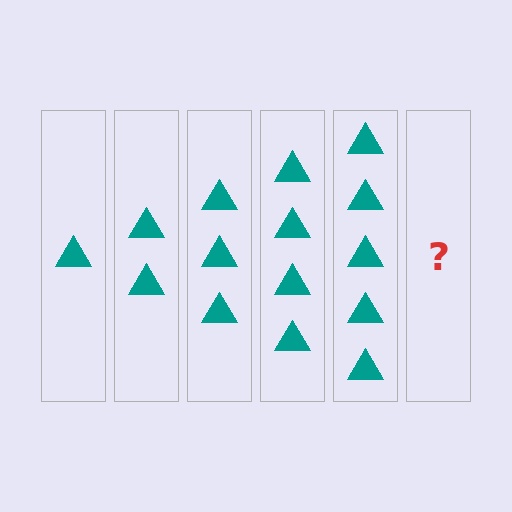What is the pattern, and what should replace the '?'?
The pattern is that each step adds one more triangle. The '?' should be 6 triangles.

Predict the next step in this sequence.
The next step is 6 triangles.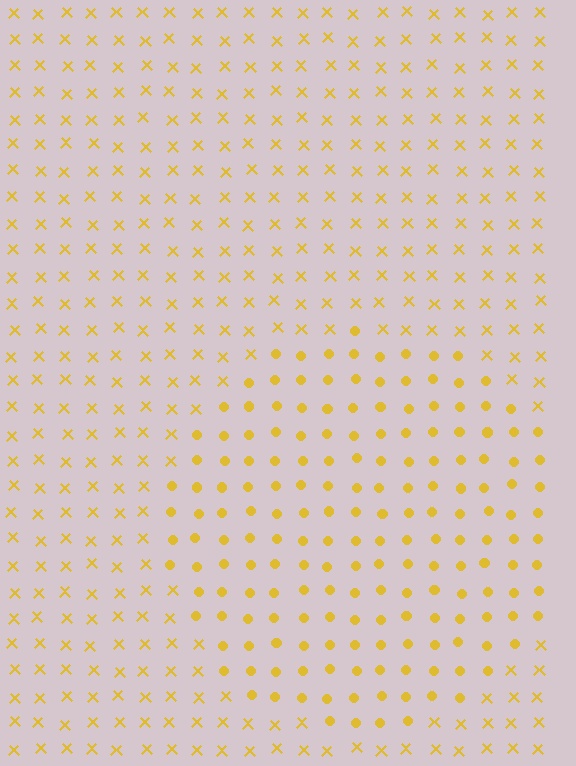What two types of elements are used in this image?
The image uses circles inside the circle region and X marks outside it.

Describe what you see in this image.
The image is filled with small yellow elements arranged in a uniform grid. A circle-shaped region contains circles, while the surrounding area contains X marks. The boundary is defined purely by the change in element shape.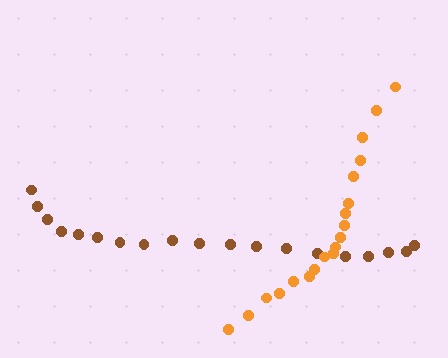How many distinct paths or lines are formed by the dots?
There are 2 distinct paths.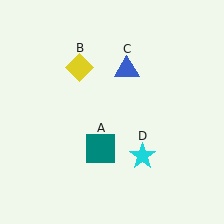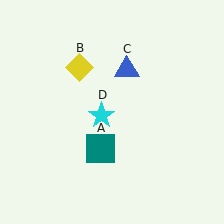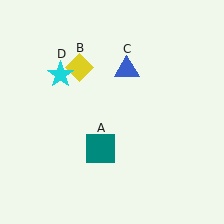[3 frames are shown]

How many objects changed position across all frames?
1 object changed position: cyan star (object D).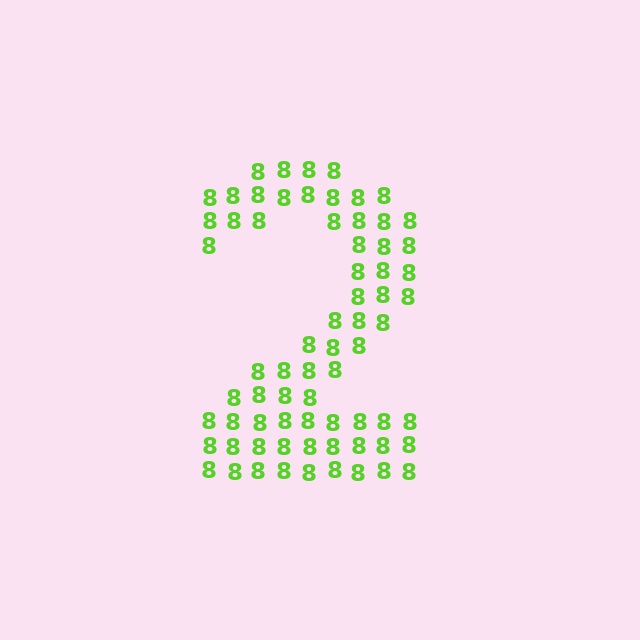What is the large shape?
The large shape is the digit 2.